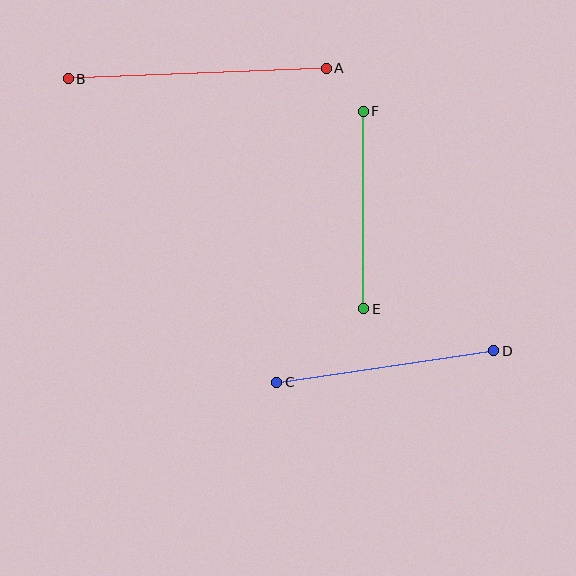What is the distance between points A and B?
The distance is approximately 258 pixels.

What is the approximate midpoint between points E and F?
The midpoint is at approximately (363, 210) pixels.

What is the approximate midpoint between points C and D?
The midpoint is at approximately (385, 366) pixels.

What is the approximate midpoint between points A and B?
The midpoint is at approximately (197, 74) pixels.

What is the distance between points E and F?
The distance is approximately 198 pixels.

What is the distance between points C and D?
The distance is approximately 219 pixels.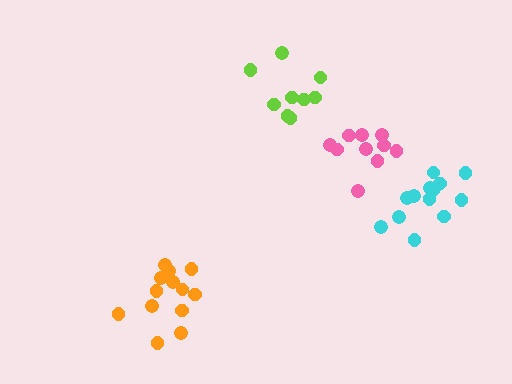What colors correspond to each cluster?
The clusters are colored: pink, orange, cyan, lime.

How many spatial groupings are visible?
There are 4 spatial groupings.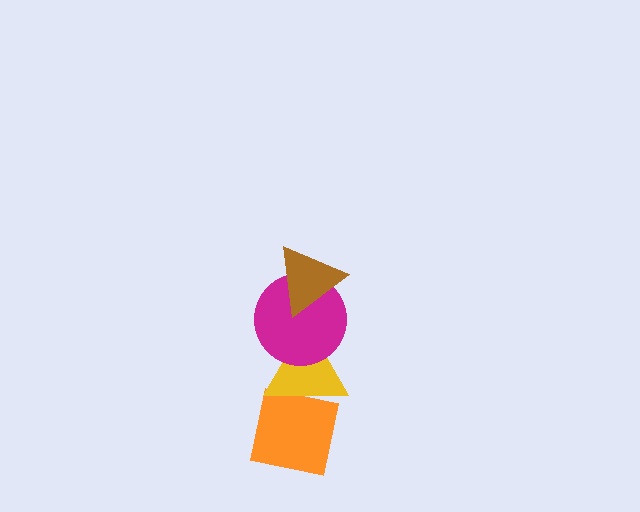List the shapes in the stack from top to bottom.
From top to bottom: the brown triangle, the magenta circle, the yellow triangle, the orange square.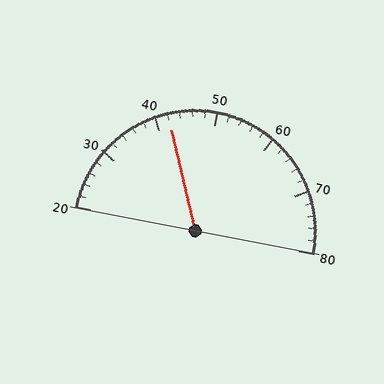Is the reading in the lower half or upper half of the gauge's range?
The reading is in the lower half of the range (20 to 80).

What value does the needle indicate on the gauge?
The needle indicates approximately 42.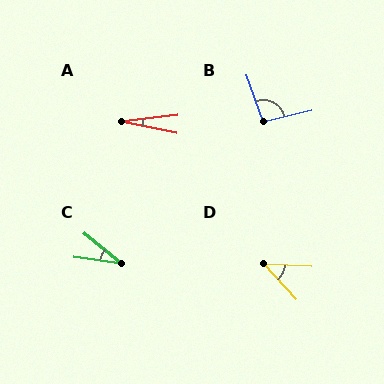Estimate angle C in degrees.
Approximately 32 degrees.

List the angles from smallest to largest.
A (18°), C (32°), D (45°), B (96°).